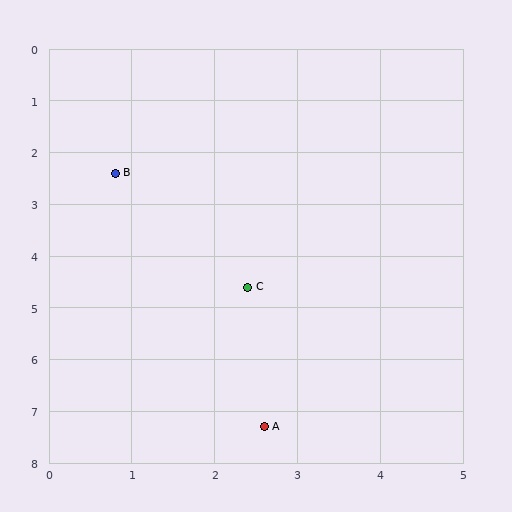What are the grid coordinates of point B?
Point B is at approximately (0.8, 2.4).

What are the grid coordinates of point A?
Point A is at approximately (2.6, 7.3).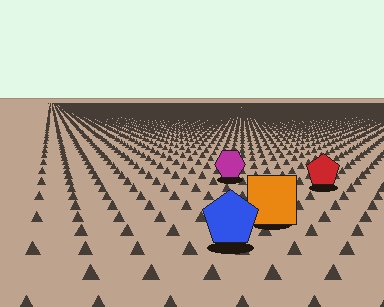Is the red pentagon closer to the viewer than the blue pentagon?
No. The blue pentagon is closer — you can tell from the texture gradient: the ground texture is coarser near it.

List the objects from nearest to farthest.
From nearest to farthest: the blue pentagon, the orange square, the red pentagon, the magenta hexagon.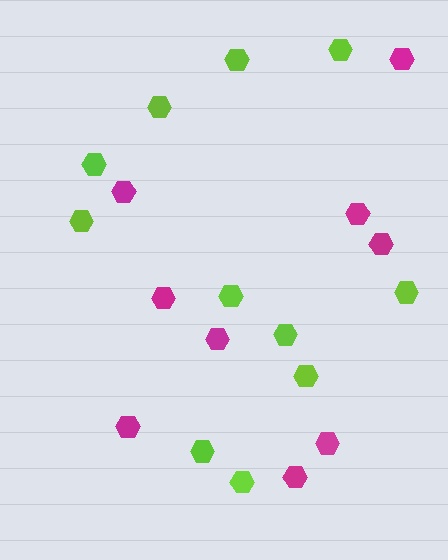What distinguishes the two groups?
There are 2 groups: one group of magenta hexagons (9) and one group of lime hexagons (11).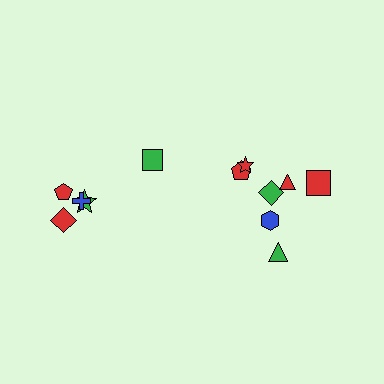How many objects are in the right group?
There are 7 objects.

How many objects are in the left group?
There are 5 objects.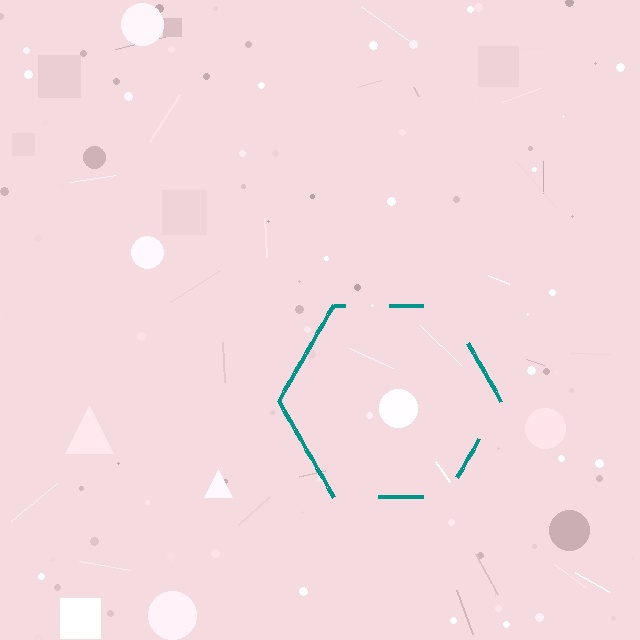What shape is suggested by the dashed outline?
The dashed outline suggests a hexagon.